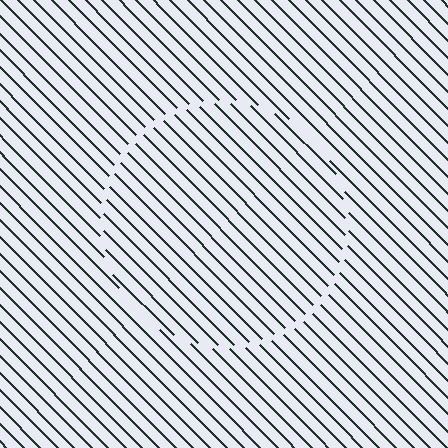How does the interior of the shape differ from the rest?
The interior of the shape contains the same grating, shifted by half a period — the contour is defined by the phase discontinuity where line-ends from the inner and outer gratings abut.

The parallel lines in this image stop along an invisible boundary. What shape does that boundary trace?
An illusory circle. The interior of the shape contains the same grating, shifted by half a period — the contour is defined by the phase discontinuity where line-ends from the inner and outer gratings abut.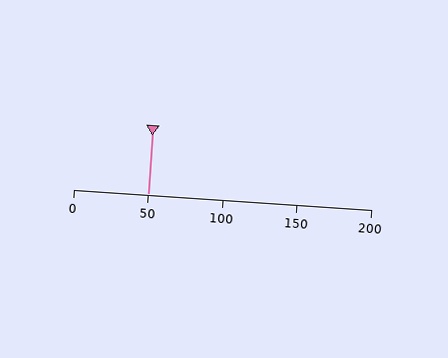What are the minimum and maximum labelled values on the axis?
The axis runs from 0 to 200.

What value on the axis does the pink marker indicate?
The marker indicates approximately 50.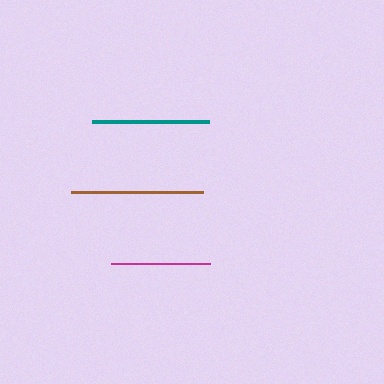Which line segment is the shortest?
The magenta line is the shortest at approximately 100 pixels.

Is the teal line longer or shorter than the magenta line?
The teal line is longer than the magenta line.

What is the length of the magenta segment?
The magenta segment is approximately 100 pixels long.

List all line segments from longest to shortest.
From longest to shortest: brown, teal, magenta.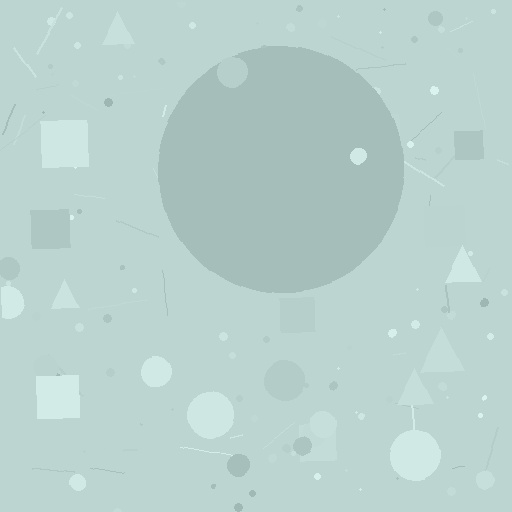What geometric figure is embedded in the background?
A circle is embedded in the background.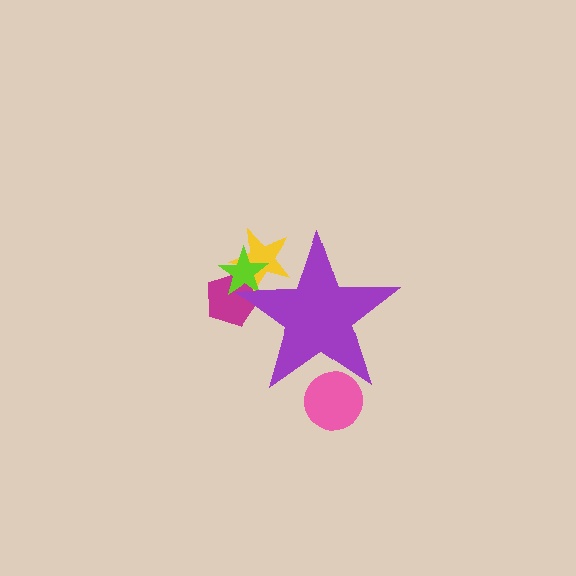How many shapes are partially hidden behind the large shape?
4 shapes are partially hidden.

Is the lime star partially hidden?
Yes, the lime star is partially hidden behind the purple star.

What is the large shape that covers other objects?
A purple star.